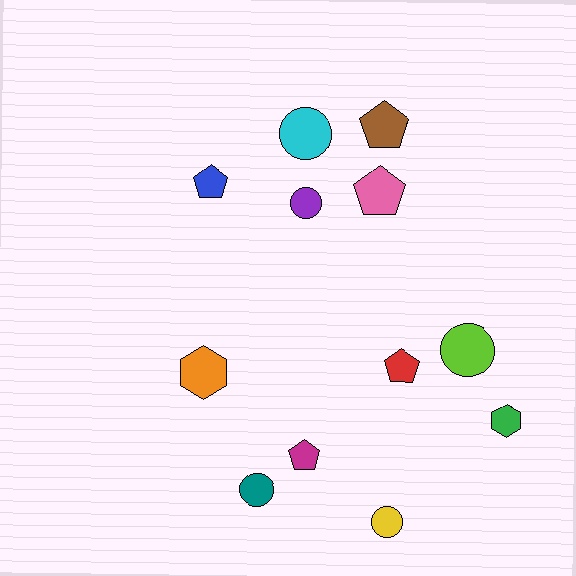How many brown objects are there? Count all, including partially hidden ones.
There is 1 brown object.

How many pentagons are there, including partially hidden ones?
There are 5 pentagons.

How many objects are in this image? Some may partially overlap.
There are 12 objects.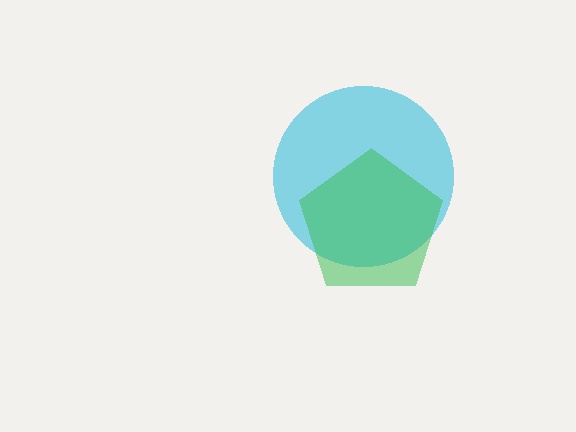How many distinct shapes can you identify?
There are 2 distinct shapes: a cyan circle, a green pentagon.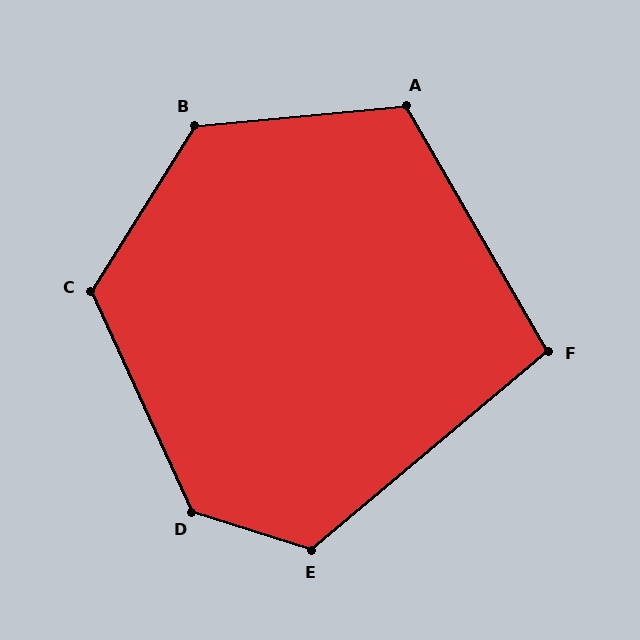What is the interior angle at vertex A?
Approximately 115 degrees (obtuse).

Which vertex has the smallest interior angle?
F, at approximately 100 degrees.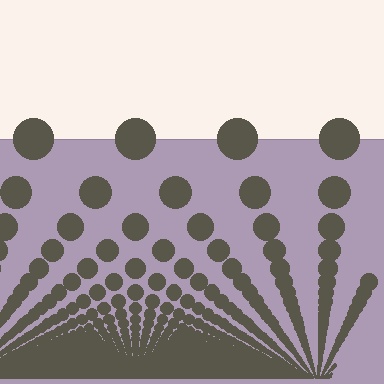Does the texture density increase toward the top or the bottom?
Density increases toward the bottom.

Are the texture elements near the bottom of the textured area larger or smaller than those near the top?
Smaller. The gradient is inverted — elements near the bottom are smaller and denser.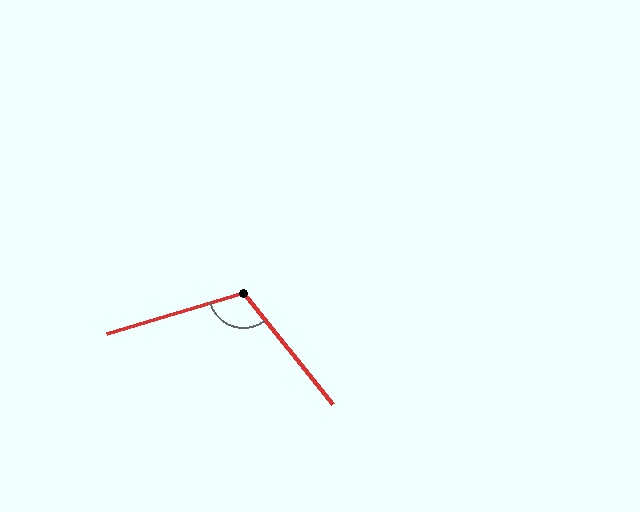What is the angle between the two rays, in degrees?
Approximately 112 degrees.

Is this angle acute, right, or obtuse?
It is obtuse.